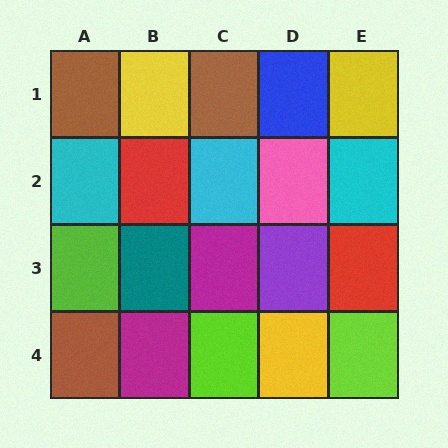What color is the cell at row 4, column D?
Yellow.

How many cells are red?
2 cells are red.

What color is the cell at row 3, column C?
Magenta.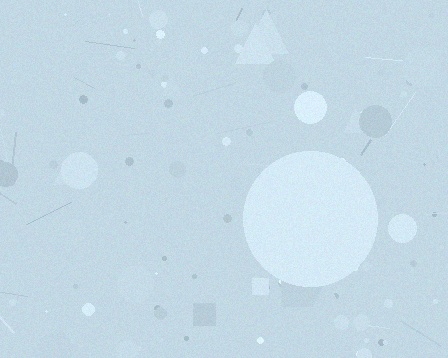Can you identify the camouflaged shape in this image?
The camouflaged shape is a circle.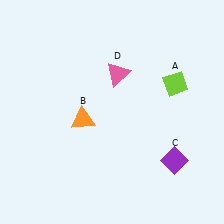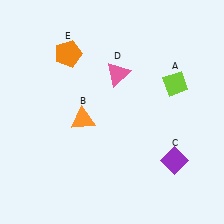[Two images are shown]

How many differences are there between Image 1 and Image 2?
There is 1 difference between the two images.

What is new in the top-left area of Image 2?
An orange pentagon (E) was added in the top-left area of Image 2.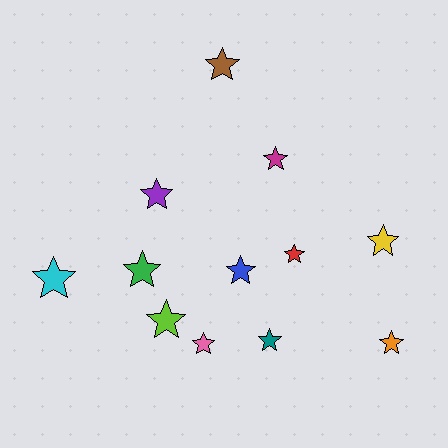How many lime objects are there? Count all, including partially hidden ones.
There is 1 lime object.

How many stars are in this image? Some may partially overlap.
There are 12 stars.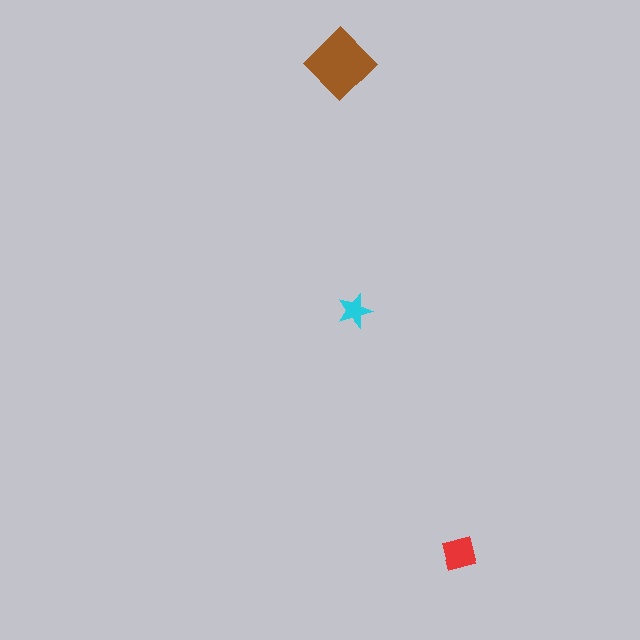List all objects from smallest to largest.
The cyan star, the red square, the brown diamond.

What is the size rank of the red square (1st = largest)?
2nd.